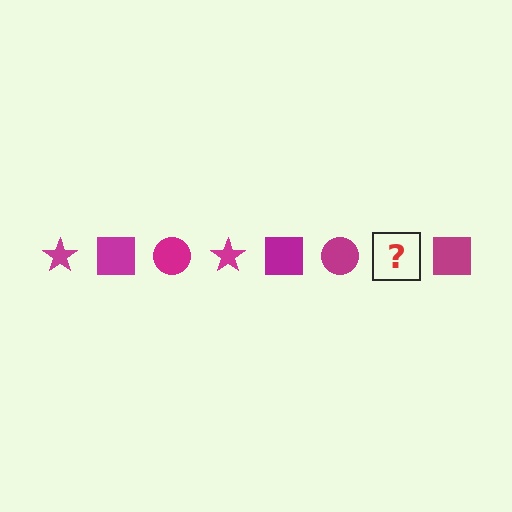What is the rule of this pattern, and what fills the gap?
The rule is that the pattern cycles through star, square, circle shapes in magenta. The gap should be filled with a magenta star.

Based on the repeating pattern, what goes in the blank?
The blank should be a magenta star.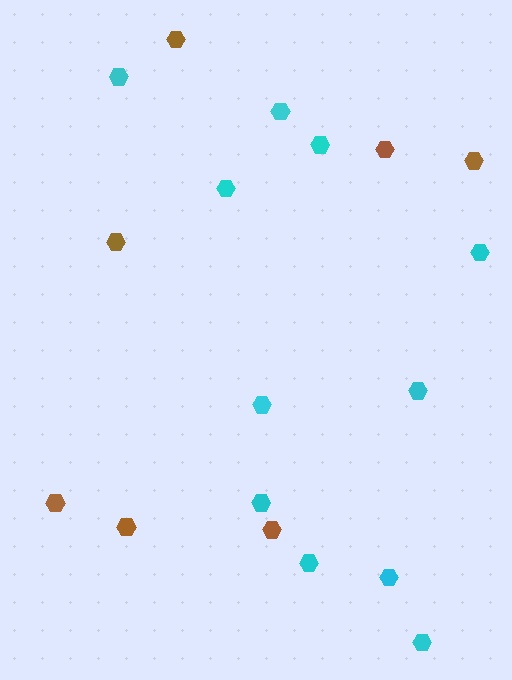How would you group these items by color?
There are 2 groups: one group of cyan hexagons (11) and one group of brown hexagons (7).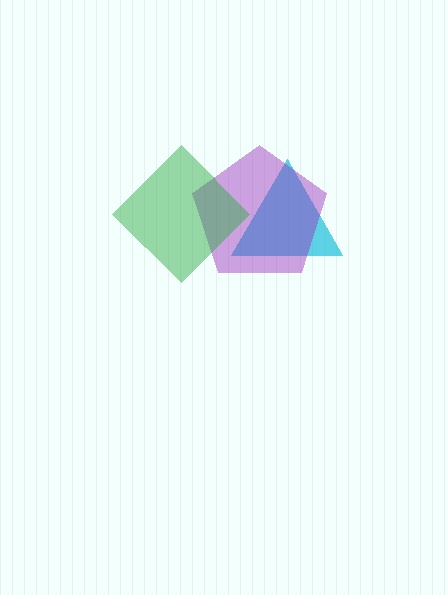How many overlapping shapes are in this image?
There are 3 overlapping shapes in the image.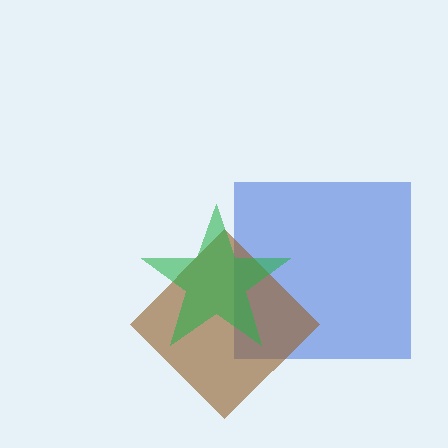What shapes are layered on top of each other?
The layered shapes are: a blue square, a brown diamond, a green star.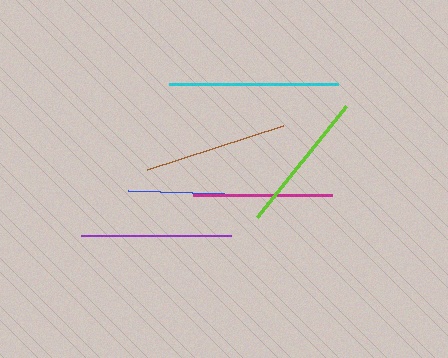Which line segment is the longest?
The cyan line is the longest at approximately 168 pixels.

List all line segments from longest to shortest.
From longest to shortest: cyan, purple, brown, lime, magenta, blue.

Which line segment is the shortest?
The blue line is the shortest at approximately 96 pixels.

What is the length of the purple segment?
The purple segment is approximately 150 pixels long.